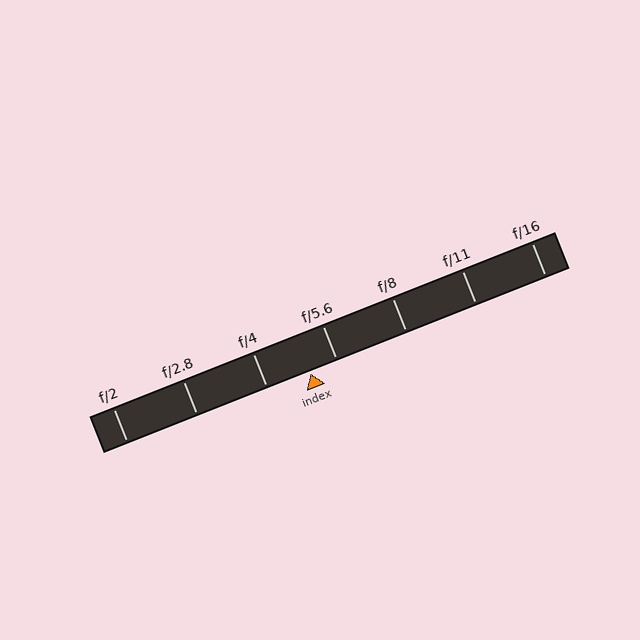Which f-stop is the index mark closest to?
The index mark is closest to f/5.6.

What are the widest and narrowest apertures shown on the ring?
The widest aperture shown is f/2 and the narrowest is f/16.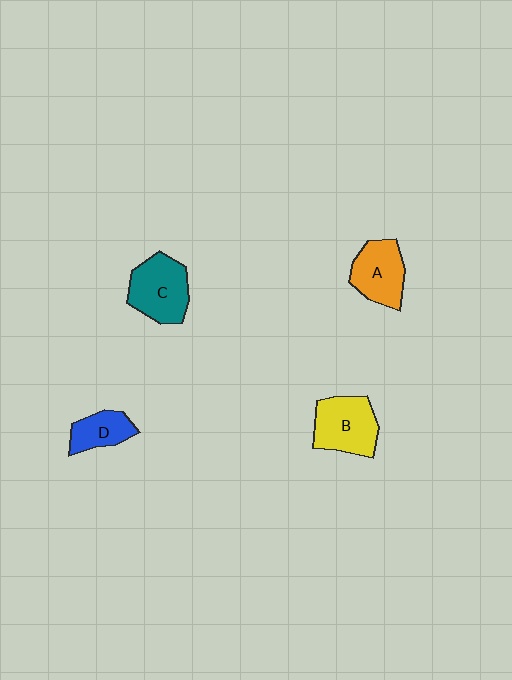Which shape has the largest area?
Shape C (teal).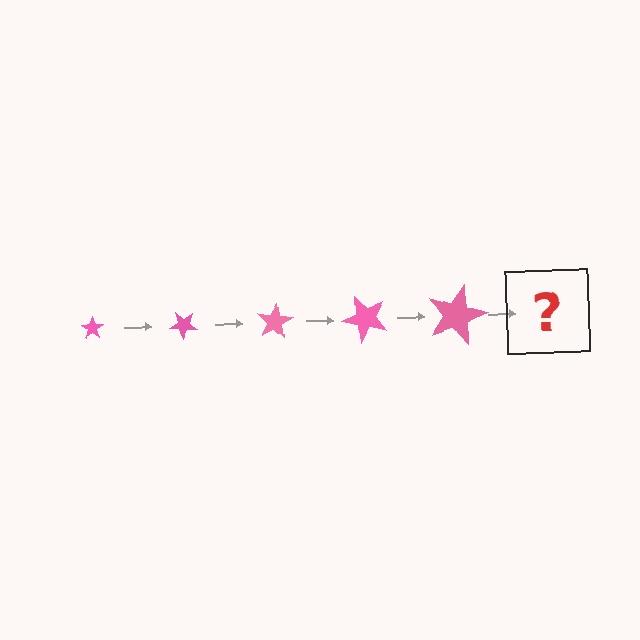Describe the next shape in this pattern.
It should be a star, larger than the previous one and rotated 200 degrees from the start.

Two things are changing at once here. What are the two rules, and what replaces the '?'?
The two rules are that the star grows larger each step and it rotates 40 degrees each step. The '?' should be a star, larger than the previous one and rotated 200 degrees from the start.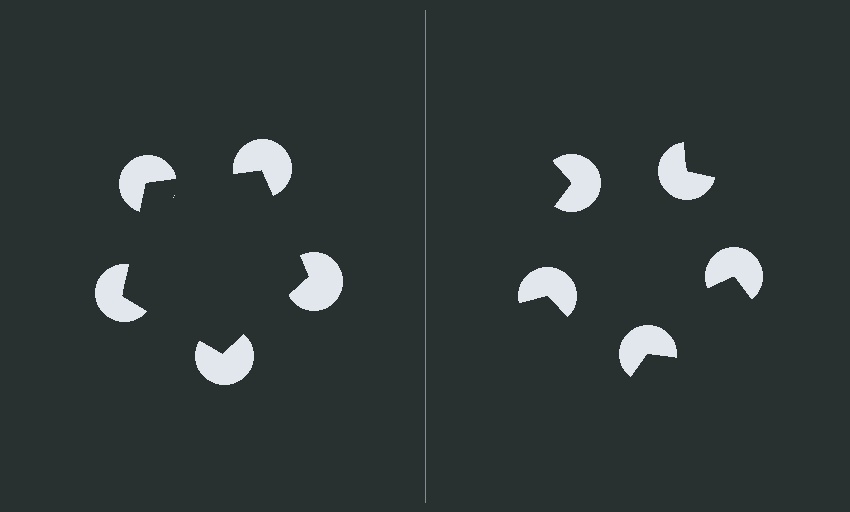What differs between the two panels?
The pac-man discs are positioned identically on both sides; only the wedge orientations differ. On the left they align to a pentagon; on the right they are misaligned.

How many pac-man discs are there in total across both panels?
10 — 5 on each side.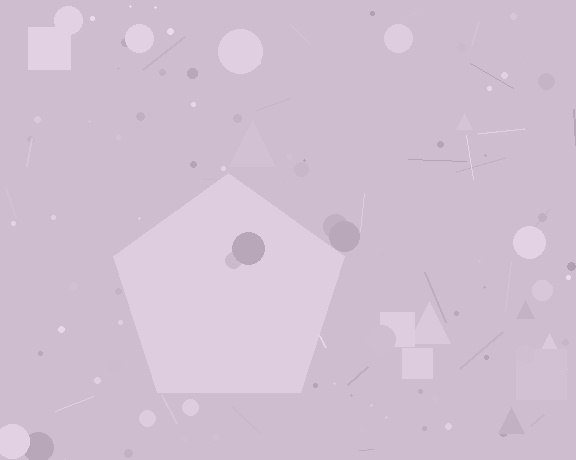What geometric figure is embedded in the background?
A pentagon is embedded in the background.